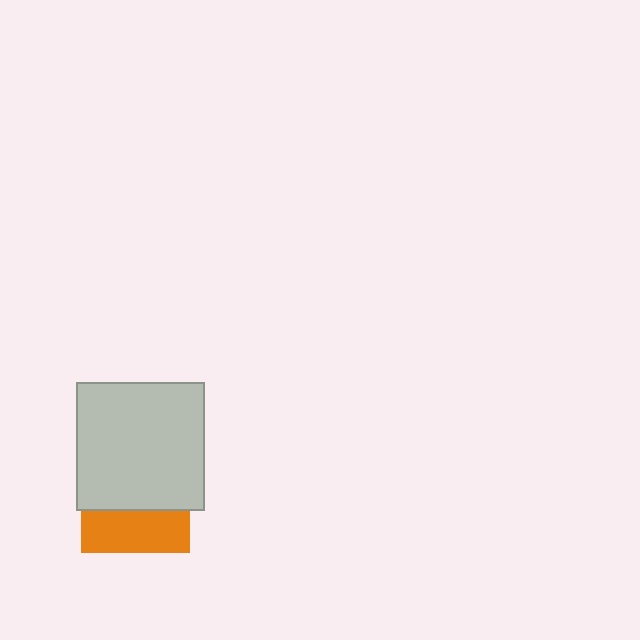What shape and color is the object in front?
The object in front is a light gray square.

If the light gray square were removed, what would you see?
You would see the complete orange square.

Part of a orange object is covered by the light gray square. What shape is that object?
It is a square.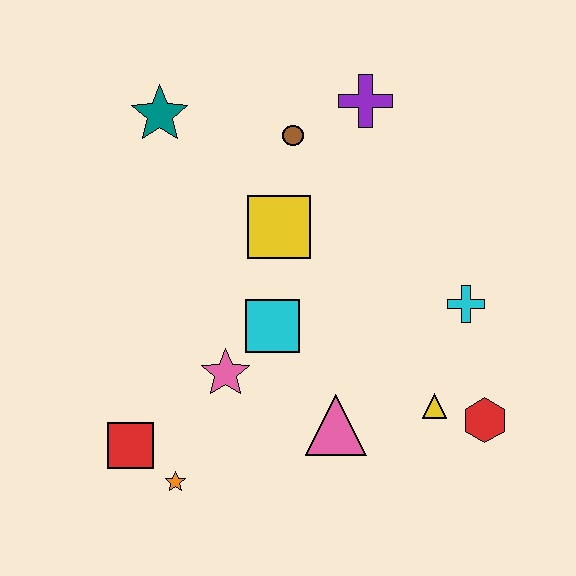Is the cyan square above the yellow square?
No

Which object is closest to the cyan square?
The pink star is closest to the cyan square.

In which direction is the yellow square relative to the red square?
The yellow square is above the red square.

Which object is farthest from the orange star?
The purple cross is farthest from the orange star.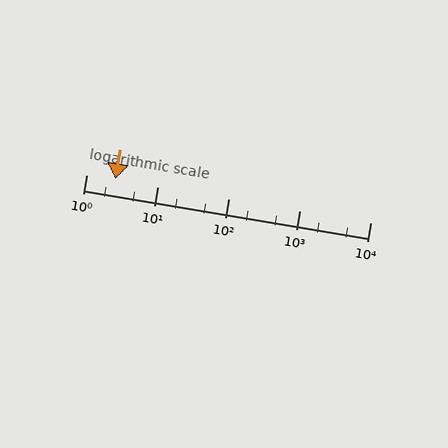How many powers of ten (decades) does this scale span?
The scale spans 4 decades, from 1 to 10000.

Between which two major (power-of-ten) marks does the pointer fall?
The pointer is between 1 and 10.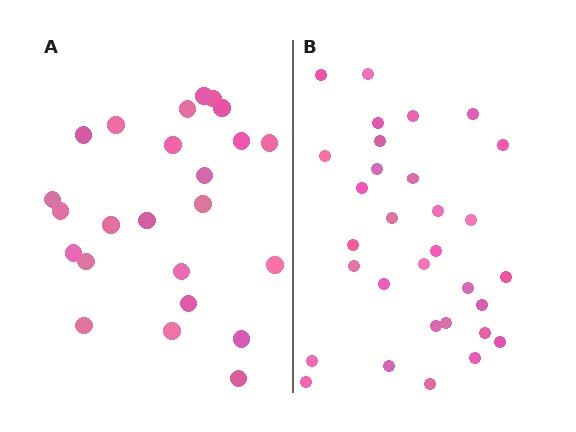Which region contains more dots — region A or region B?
Region B (the right region) has more dots.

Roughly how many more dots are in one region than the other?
Region B has roughly 8 or so more dots than region A.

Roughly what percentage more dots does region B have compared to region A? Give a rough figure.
About 30% more.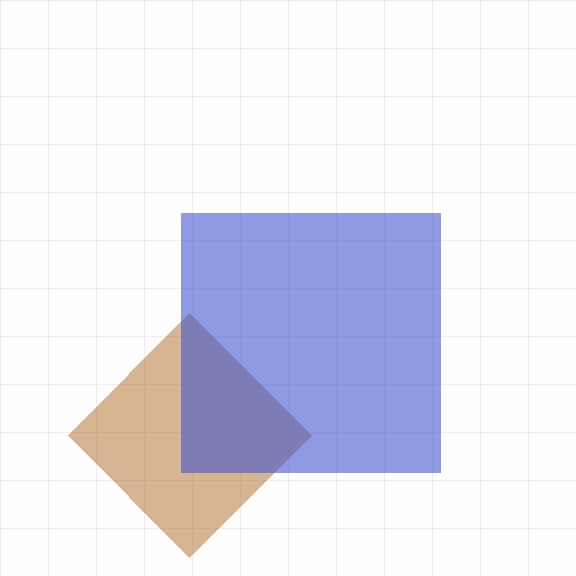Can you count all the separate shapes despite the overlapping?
Yes, there are 2 separate shapes.